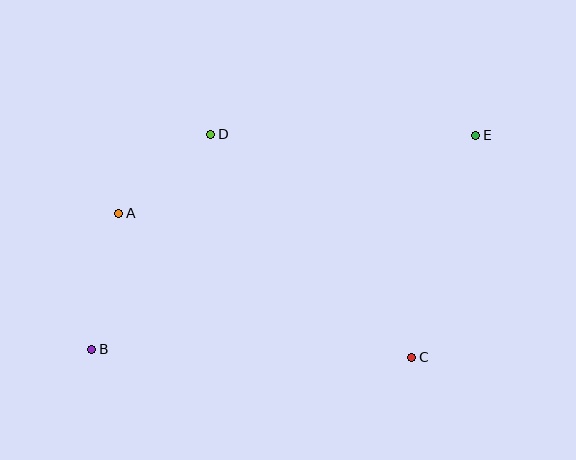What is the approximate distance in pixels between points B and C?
The distance between B and C is approximately 320 pixels.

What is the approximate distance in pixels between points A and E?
The distance between A and E is approximately 365 pixels.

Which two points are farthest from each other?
Points B and E are farthest from each other.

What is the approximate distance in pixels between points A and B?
The distance between A and B is approximately 139 pixels.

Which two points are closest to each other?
Points A and D are closest to each other.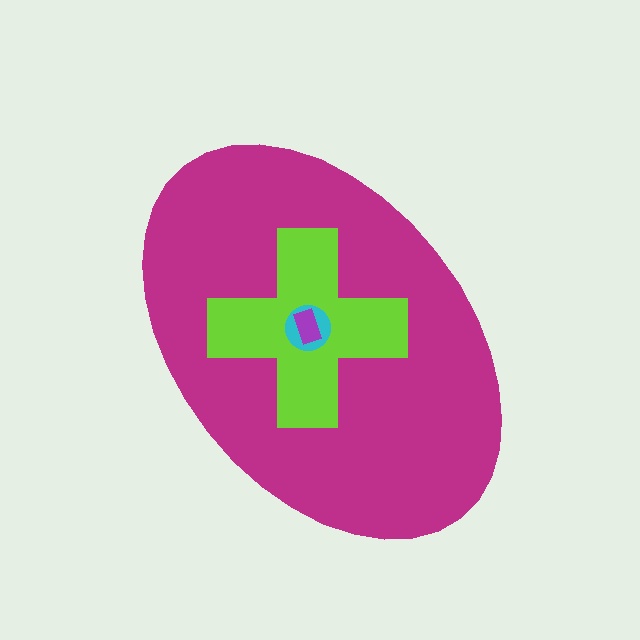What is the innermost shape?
The purple rectangle.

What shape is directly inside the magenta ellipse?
The lime cross.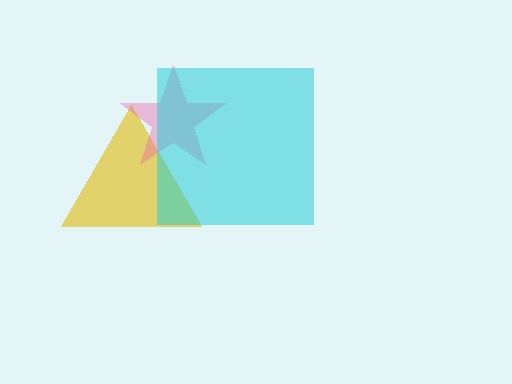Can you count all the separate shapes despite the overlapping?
Yes, there are 3 separate shapes.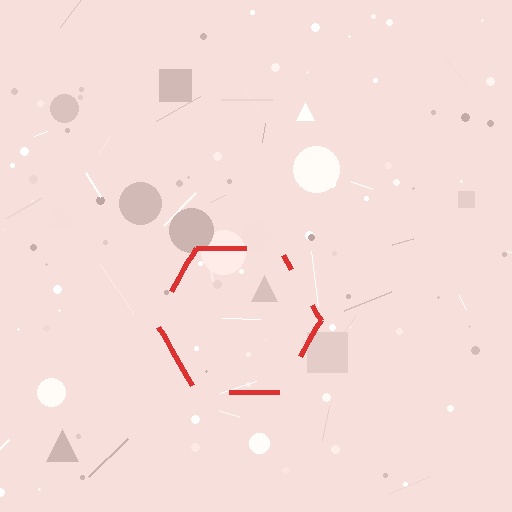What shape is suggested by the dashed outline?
The dashed outline suggests a hexagon.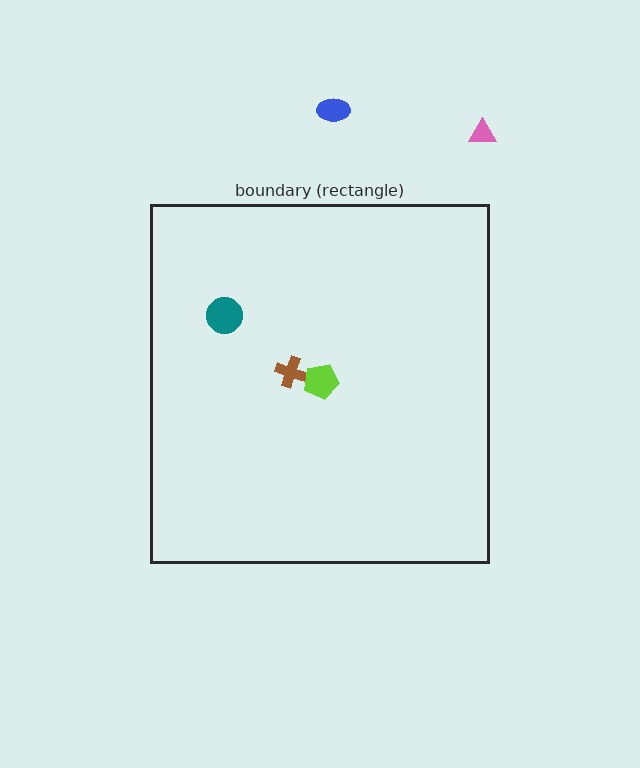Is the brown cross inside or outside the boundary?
Inside.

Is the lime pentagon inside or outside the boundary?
Inside.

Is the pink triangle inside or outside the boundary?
Outside.